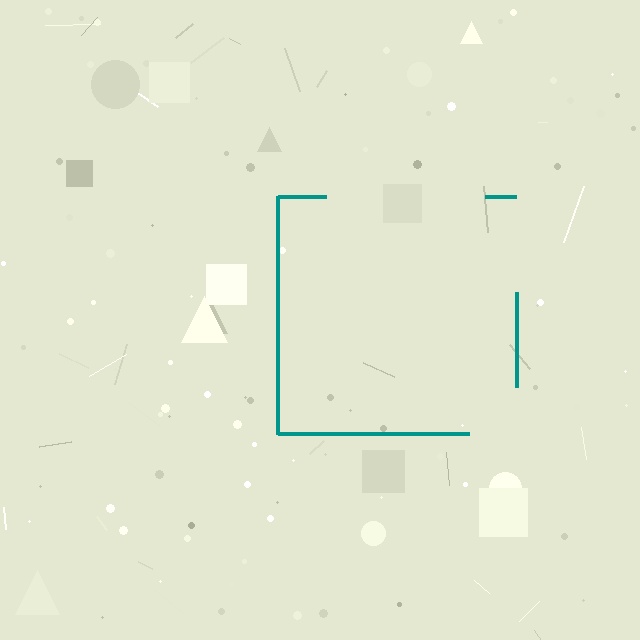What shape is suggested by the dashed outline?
The dashed outline suggests a square.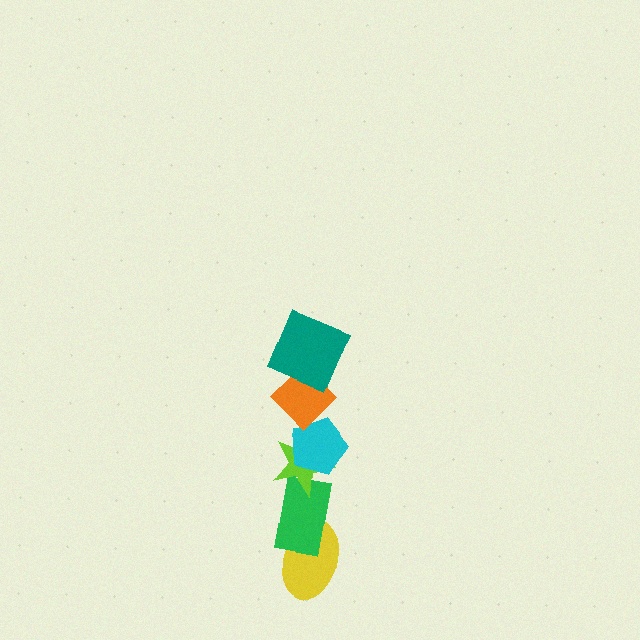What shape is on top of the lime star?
The cyan pentagon is on top of the lime star.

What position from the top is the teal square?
The teal square is 1st from the top.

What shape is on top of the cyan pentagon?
The orange diamond is on top of the cyan pentagon.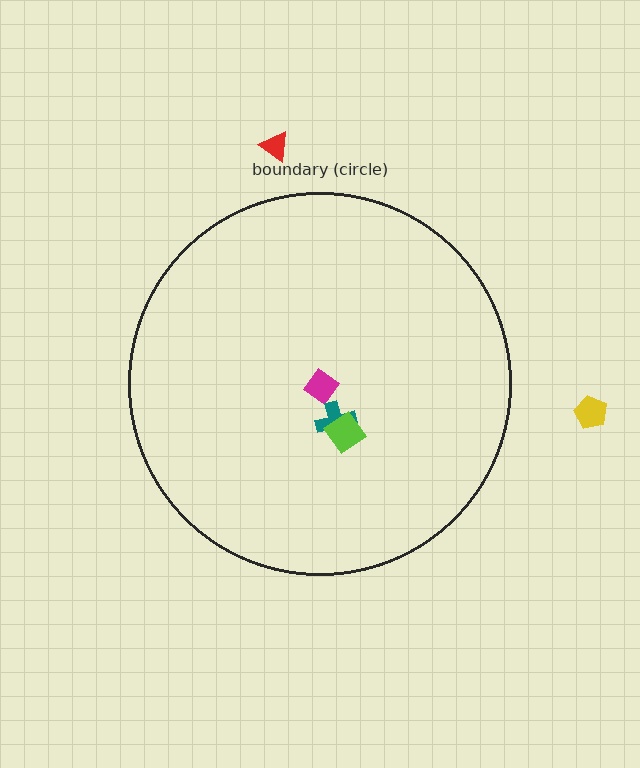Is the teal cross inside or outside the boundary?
Inside.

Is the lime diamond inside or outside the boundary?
Inside.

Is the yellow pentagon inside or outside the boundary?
Outside.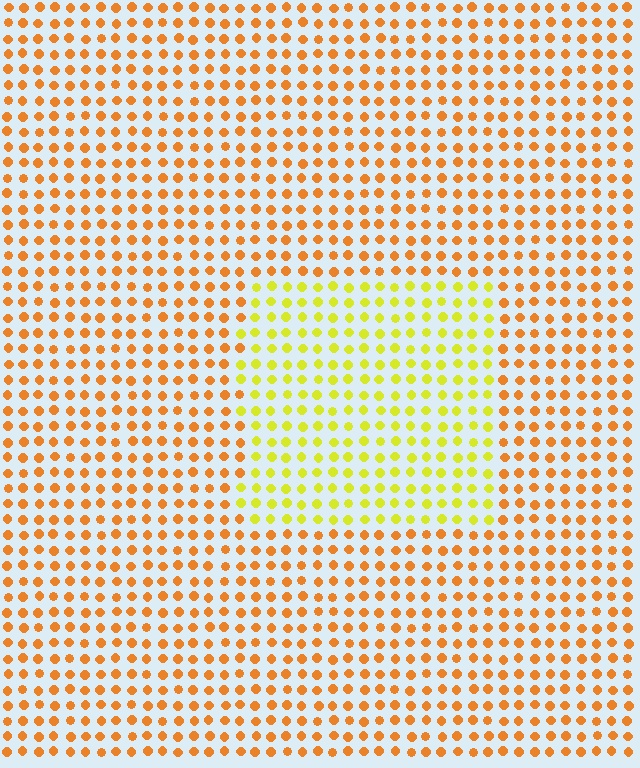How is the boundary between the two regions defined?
The boundary is defined purely by a slight shift in hue (about 39 degrees). Spacing, size, and orientation are identical on both sides.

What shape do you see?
I see a rectangle.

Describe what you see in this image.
The image is filled with small orange elements in a uniform arrangement. A rectangle-shaped region is visible where the elements are tinted to a slightly different hue, forming a subtle color boundary.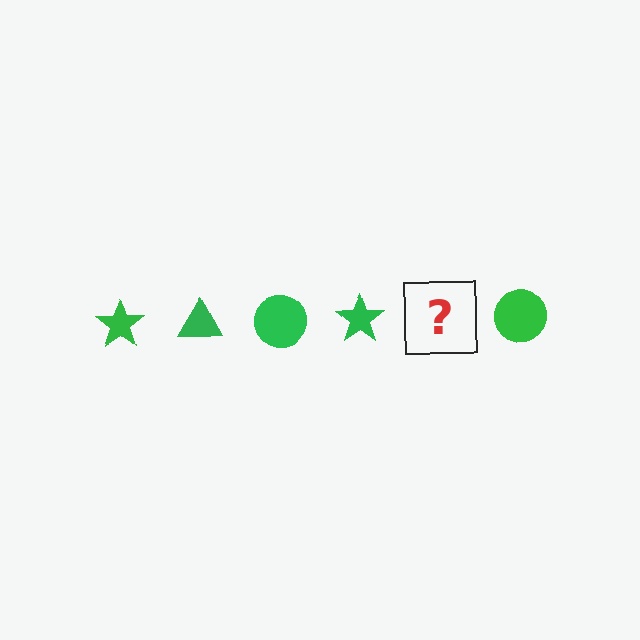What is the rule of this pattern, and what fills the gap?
The rule is that the pattern cycles through star, triangle, circle shapes in green. The gap should be filled with a green triangle.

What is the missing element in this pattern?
The missing element is a green triangle.